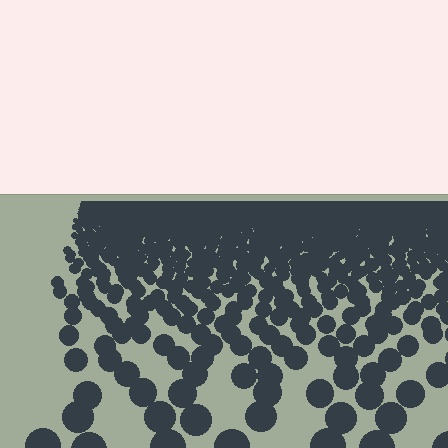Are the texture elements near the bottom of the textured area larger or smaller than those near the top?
Larger. Near the bottom, elements are closer to the viewer and appear at a bigger on-screen size.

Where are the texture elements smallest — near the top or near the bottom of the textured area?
Near the top.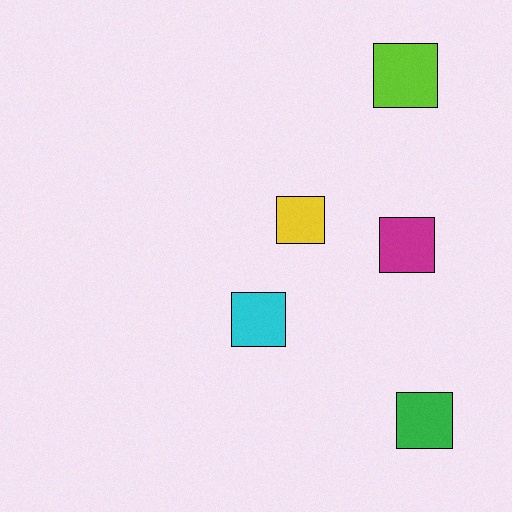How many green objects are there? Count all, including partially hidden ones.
There is 1 green object.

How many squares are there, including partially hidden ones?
There are 5 squares.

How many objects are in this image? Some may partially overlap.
There are 5 objects.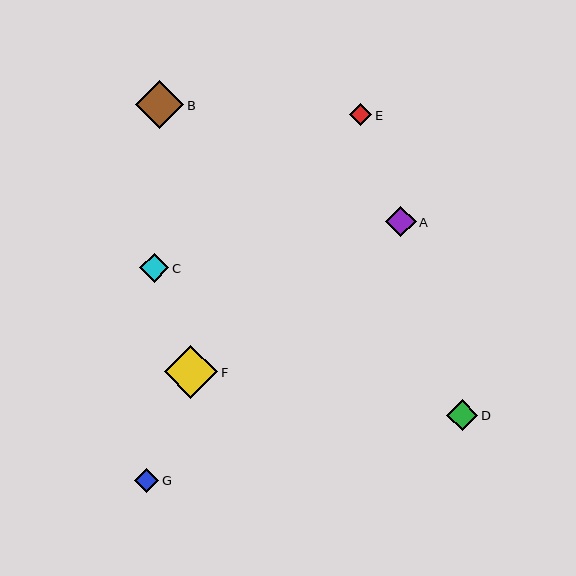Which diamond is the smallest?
Diamond E is the smallest with a size of approximately 22 pixels.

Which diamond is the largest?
Diamond F is the largest with a size of approximately 54 pixels.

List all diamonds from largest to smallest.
From largest to smallest: F, B, D, A, C, G, E.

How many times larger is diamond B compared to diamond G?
Diamond B is approximately 2.0 times the size of diamond G.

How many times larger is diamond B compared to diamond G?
Diamond B is approximately 2.0 times the size of diamond G.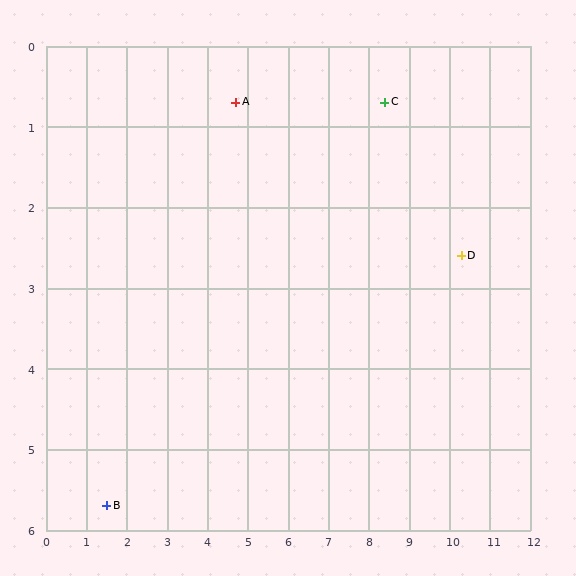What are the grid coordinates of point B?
Point B is at approximately (1.5, 5.7).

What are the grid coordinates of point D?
Point D is at approximately (10.3, 2.6).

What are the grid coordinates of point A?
Point A is at approximately (4.7, 0.7).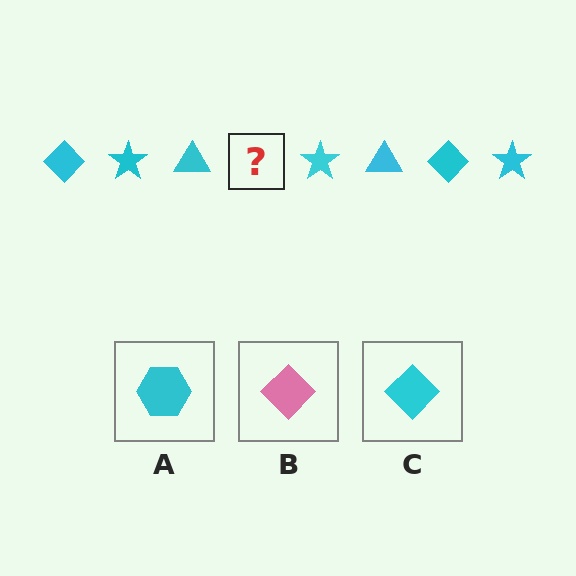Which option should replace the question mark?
Option C.